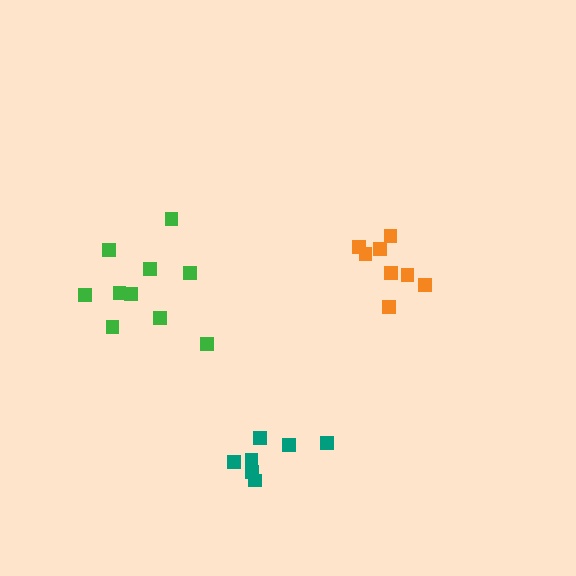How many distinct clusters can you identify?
There are 3 distinct clusters.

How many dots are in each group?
Group 1: 10 dots, Group 2: 7 dots, Group 3: 8 dots (25 total).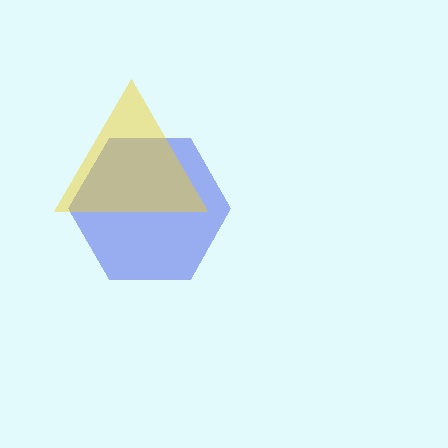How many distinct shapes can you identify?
There are 2 distinct shapes: a blue hexagon, a yellow triangle.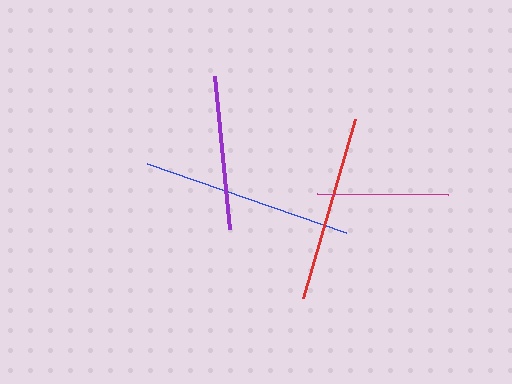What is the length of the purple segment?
The purple segment is approximately 154 pixels long.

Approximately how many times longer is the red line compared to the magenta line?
The red line is approximately 1.4 times the length of the magenta line.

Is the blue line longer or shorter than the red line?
The blue line is longer than the red line.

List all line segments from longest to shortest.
From longest to shortest: blue, red, purple, magenta.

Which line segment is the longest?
The blue line is the longest at approximately 210 pixels.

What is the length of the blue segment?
The blue segment is approximately 210 pixels long.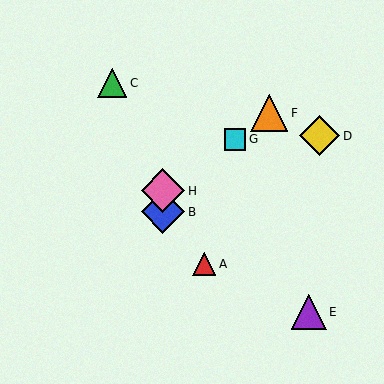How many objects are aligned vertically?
2 objects (B, H) are aligned vertically.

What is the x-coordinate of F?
Object F is at x≈269.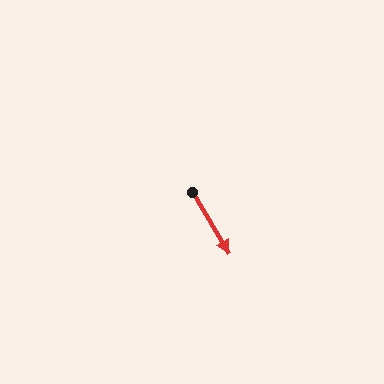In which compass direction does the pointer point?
Southeast.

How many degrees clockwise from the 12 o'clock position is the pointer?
Approximately 149 degrees.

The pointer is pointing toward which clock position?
Roughly 5 o'clock.